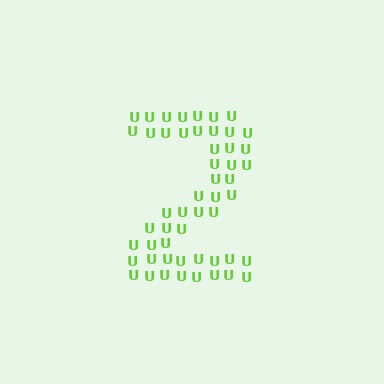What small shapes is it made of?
It is made of small letter U's.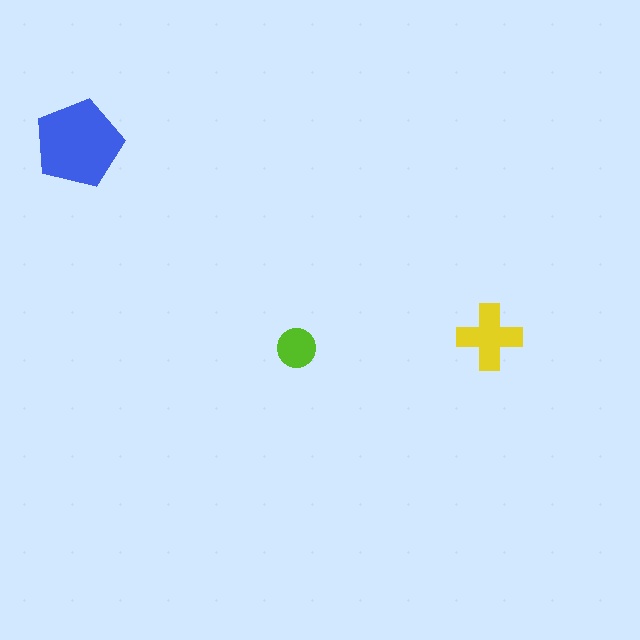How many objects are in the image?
There are 3 objects in the image.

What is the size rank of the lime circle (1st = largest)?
3rd.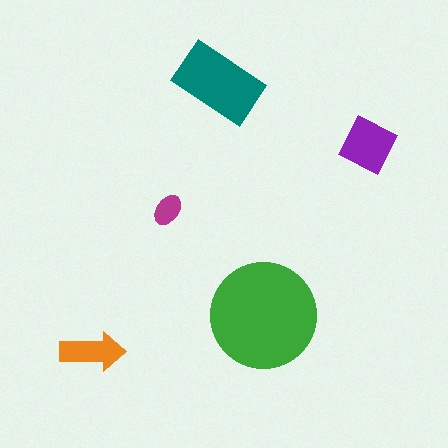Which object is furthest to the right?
The purple square is rightmost.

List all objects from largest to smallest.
The green circle, the teal rectangle, the purple square, the orange arrow, the magenta ellipse.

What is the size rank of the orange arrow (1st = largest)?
4th.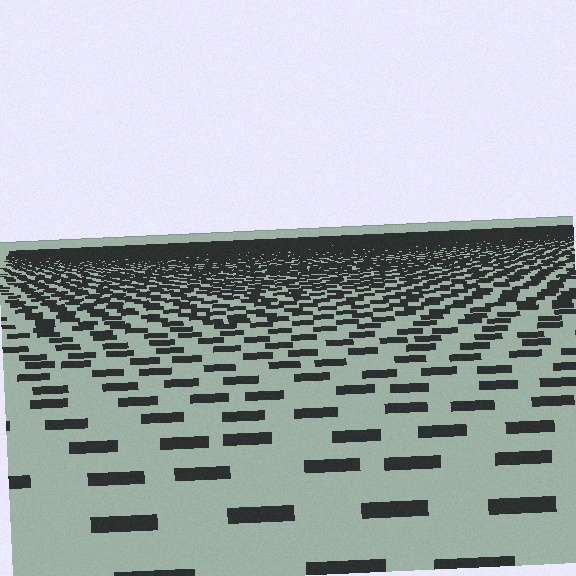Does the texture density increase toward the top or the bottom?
Density increases toward the top.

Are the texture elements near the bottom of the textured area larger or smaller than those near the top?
Larger. Near the bottom, elements are closer to the viewer and appear at a bigger on-screen size.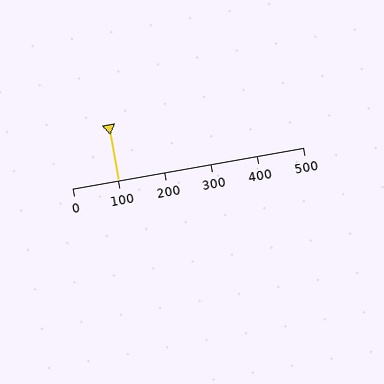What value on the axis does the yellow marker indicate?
The marker indicates approximately 100.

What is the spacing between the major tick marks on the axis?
The major ticks are spaced 100 apart.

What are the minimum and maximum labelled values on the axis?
The axis runs from 0 to 500.